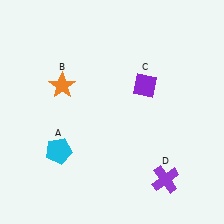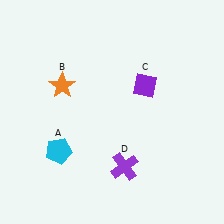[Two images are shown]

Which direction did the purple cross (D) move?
The purple cross (D) moved left.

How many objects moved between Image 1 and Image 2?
1 object moved between the two images.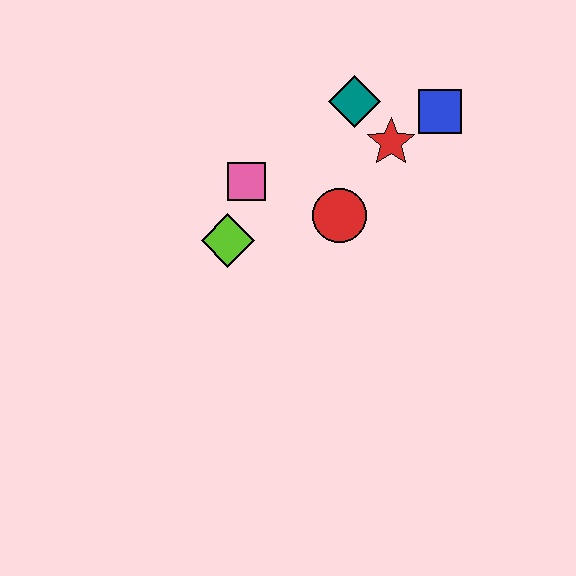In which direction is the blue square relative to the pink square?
The blue square is to the right of the pink square.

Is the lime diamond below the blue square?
Yes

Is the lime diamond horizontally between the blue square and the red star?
No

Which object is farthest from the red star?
The lime diamond is farthest from the red star.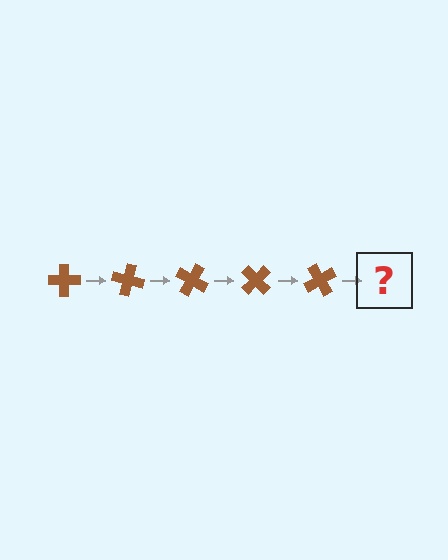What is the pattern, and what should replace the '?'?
The pattern is that the cross rotates 15 degrees each step. The '?' should be a brown cross rotated 75 degrees.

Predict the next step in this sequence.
The next step is a brown cross rotated 75 degrees.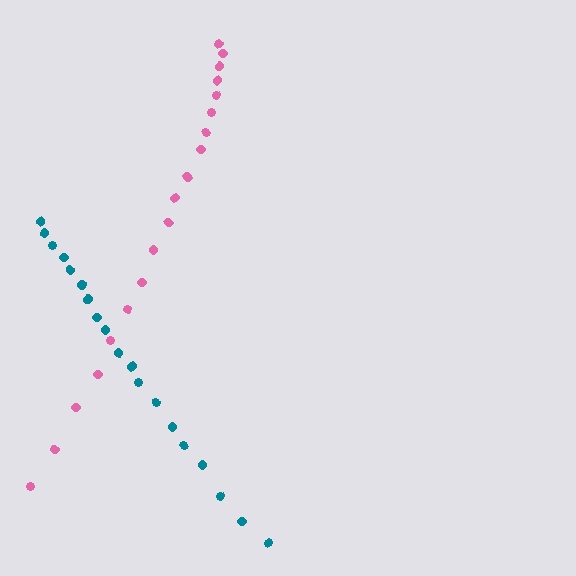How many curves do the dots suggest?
There are 2 distinct paths.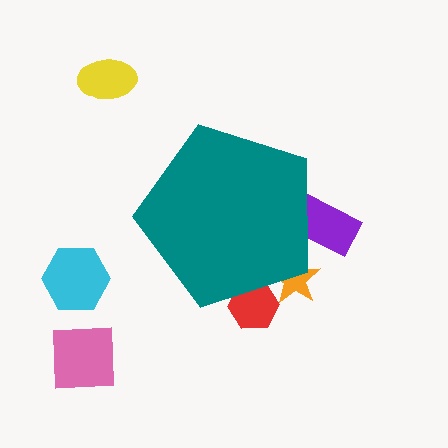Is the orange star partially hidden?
Yes, the orange star is partially hidden behind the teal pentagon.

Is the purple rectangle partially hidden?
Yes, the purple rectangle is partially hidden behind the teal pentagon.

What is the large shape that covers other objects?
A teal pentagon.